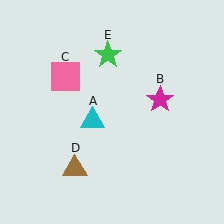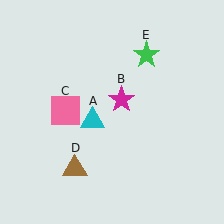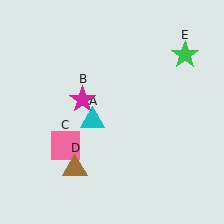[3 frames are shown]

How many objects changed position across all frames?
3 objects changed position: magenta star (object B), pink square (object C), green star (object E).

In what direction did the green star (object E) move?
The green star (object E) moved right.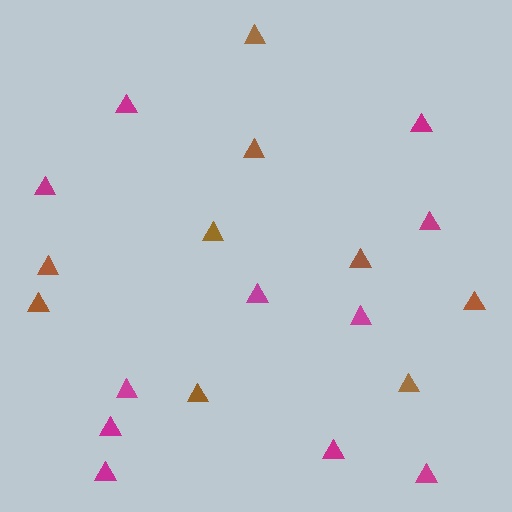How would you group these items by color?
There are 2 groups: one group of magenta triangles (11) and one group of brown triangles (9).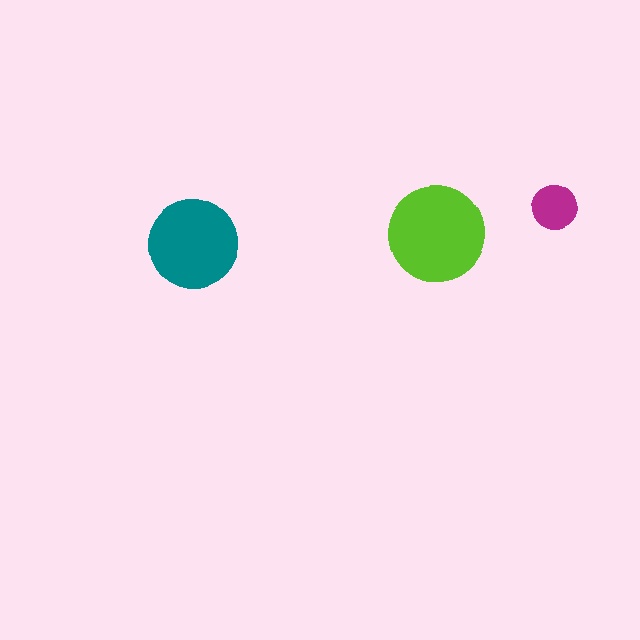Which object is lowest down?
The teal circle is bottommost.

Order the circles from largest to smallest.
the lime one, the teal one, the magenta one.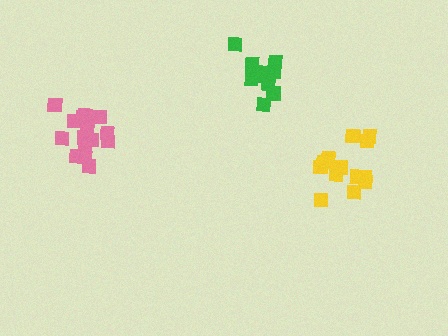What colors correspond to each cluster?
The clusters are colored: pink, green, yellow.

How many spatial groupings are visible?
There are 3 spatial groupings.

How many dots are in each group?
Group 1: 17 dots, Group 2: 11 dots, Group 3: 14 dots (42 total).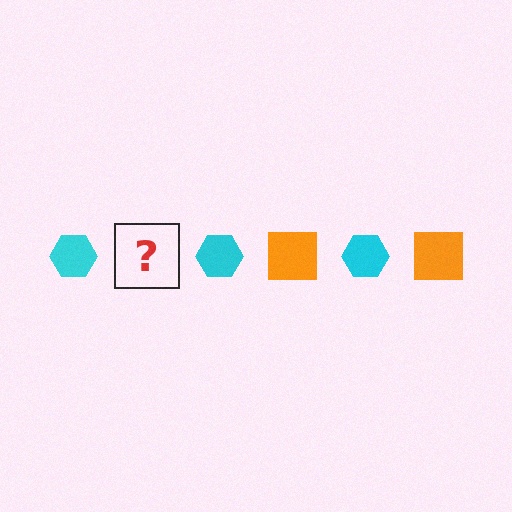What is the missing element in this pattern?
The missing element is an orange square.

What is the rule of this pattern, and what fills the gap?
The rule is that the pattern alternates between cyan hexagon and orange square. The gap should be filled with an orange square.